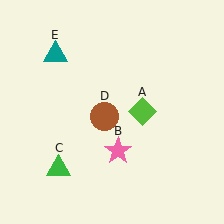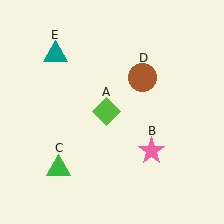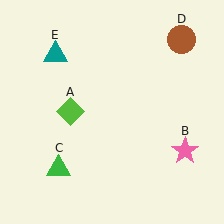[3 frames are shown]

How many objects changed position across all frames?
3 objects changed position: lime diamond (object A), pink star (object B), brown circle (object D).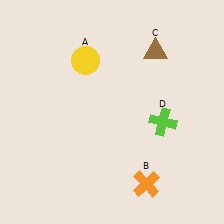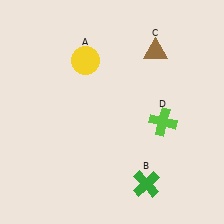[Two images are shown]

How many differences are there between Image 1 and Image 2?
There is 1 difference between the two images.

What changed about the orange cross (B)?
In Image 1, B is orange. In Image 2, it changed to green.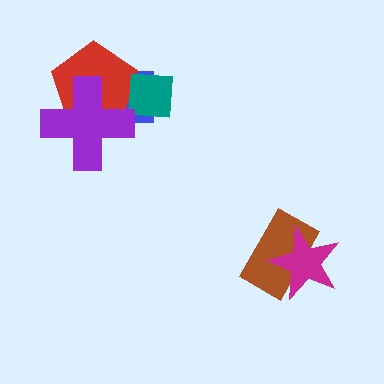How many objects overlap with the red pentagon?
3 objects overlap with the red pentagon.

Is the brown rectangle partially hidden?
Yes, it is partially covered by another shape.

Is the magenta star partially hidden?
No, no other shape covers it.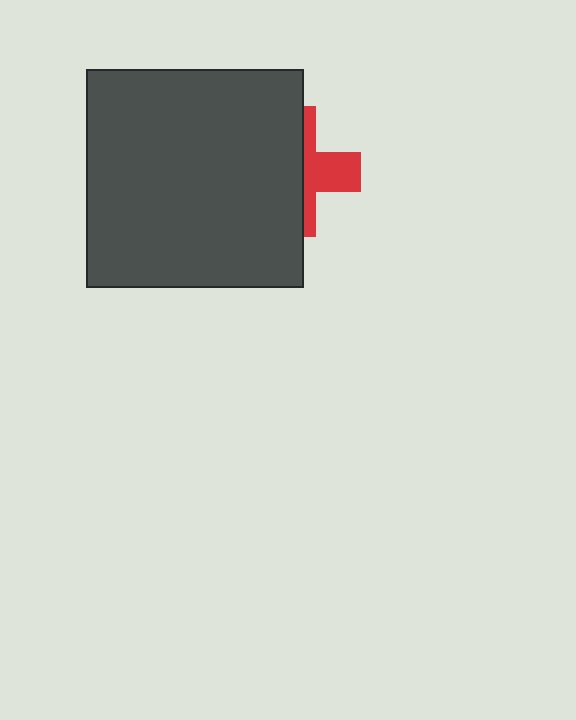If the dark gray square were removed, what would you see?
You would see the complete red cross.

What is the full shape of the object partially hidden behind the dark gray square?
The partially hidden object is a red cross.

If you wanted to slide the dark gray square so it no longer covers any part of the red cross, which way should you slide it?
Slide it left — that is the most direct way to separate the two shapes.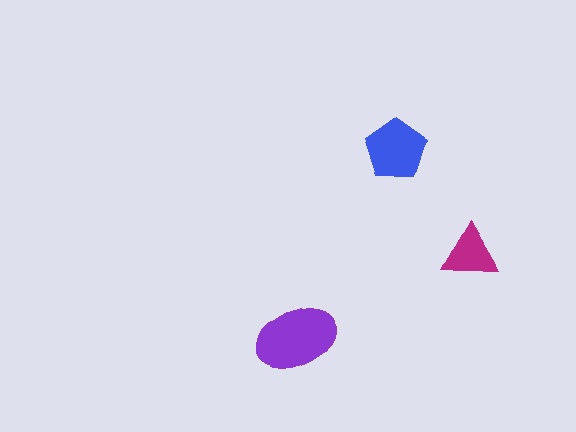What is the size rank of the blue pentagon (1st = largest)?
2nd.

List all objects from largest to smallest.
The purple ellipse, the blue pentagon, the magenta triangle.